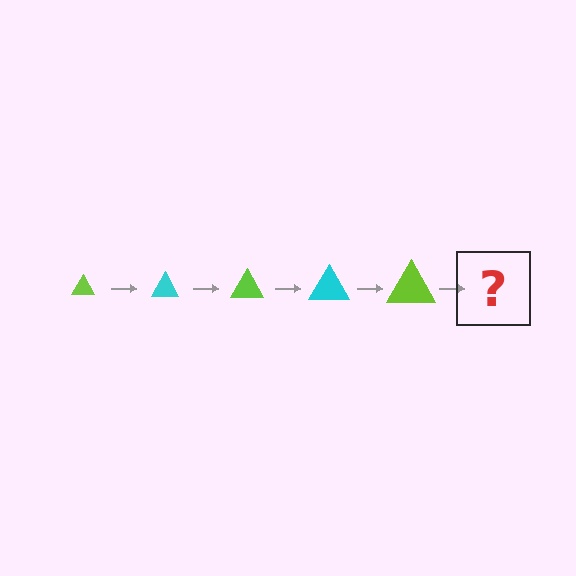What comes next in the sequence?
The next element should be a cyan triangle, larger than the previous one.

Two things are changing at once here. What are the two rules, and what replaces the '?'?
The two rules are that the triangle grows larger each step and the color cycles through lime and cyan. The '?' should be a cyan triangle, larger than the previous one.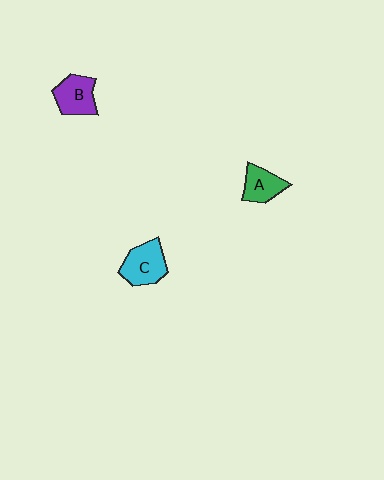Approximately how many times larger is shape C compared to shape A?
Approximately 1.3 times.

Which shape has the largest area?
Shape C (cyan).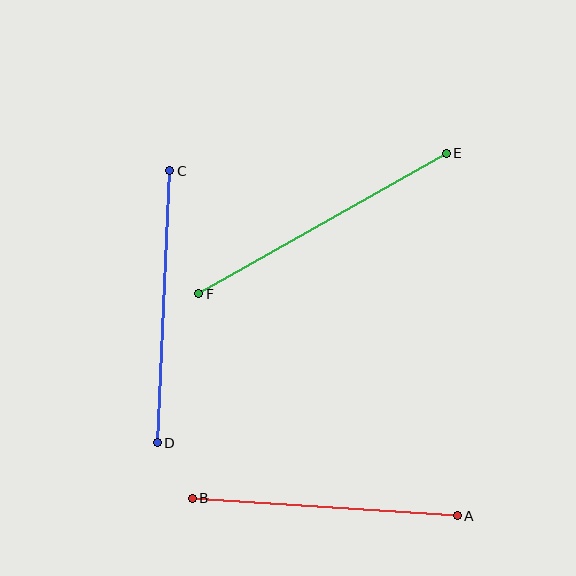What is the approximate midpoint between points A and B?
The midpoint is at approximately (325, 507) pixels.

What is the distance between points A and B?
The distance is approximately 266 pixels.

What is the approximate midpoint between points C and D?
The midpoint is at approximately (164, 307) pixels.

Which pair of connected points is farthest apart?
Points E and F are farthest apart.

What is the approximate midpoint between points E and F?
The midpoint is at approximately (323, 224) pixels.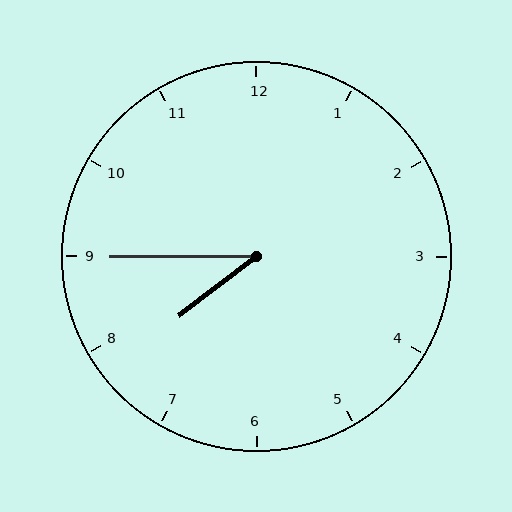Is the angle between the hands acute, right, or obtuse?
It is acute.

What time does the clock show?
7:45.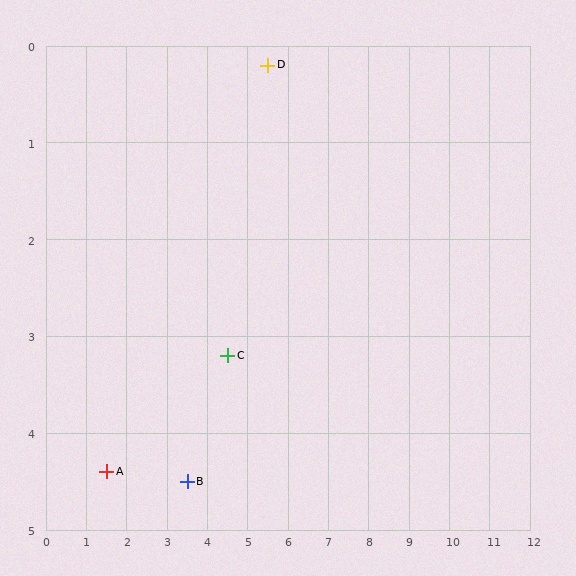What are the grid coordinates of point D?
Point D is at approximately (5.5, 0.2).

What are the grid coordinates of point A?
Point A is at approximately (1.5, 4.4).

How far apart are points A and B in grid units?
Points A and B are about 2.0 grid units apart.